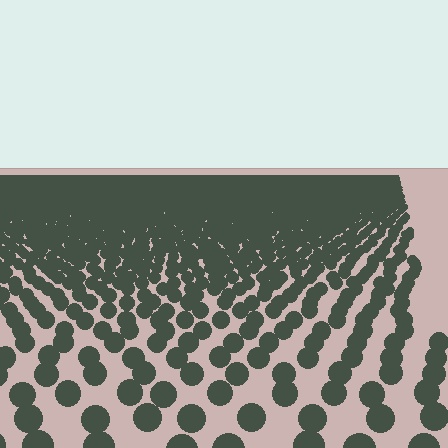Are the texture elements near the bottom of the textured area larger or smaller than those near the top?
Larger. Near the bottom, elements are closer to the viewer and appear at a bigger on-screen size.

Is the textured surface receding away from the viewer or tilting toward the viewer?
The surface is receding away from the viewer. Texture elements get smaller and denser toward the top.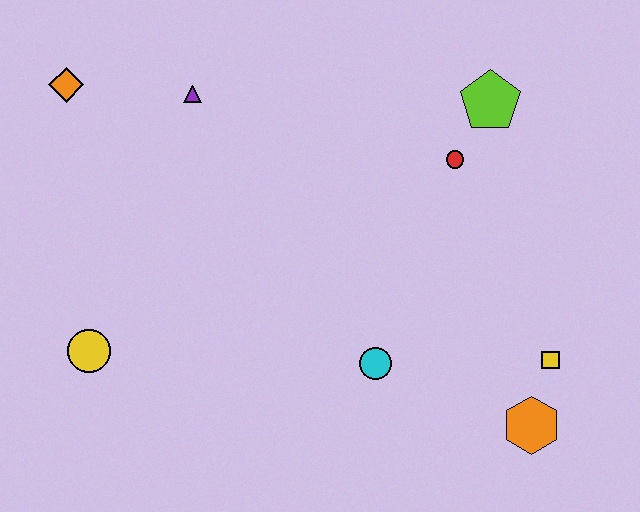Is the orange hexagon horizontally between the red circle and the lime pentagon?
No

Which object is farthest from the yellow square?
The orange diamond is farthest from the yellow square.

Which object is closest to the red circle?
The lime pentagon is closest to the red circle.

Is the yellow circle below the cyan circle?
No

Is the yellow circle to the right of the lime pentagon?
No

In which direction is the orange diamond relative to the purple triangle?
The orange diamond is to the left of the purple triangle.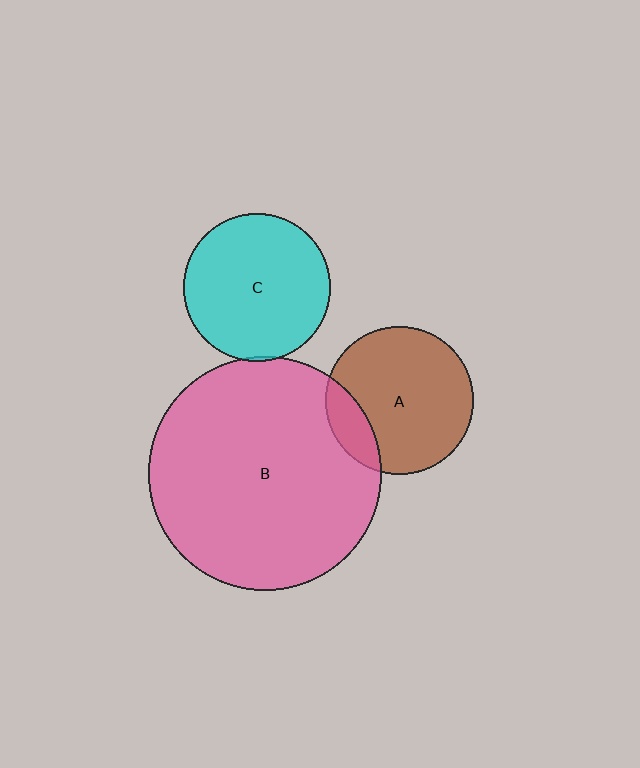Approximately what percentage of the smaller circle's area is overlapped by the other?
Approximately 5%.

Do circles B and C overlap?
Yes.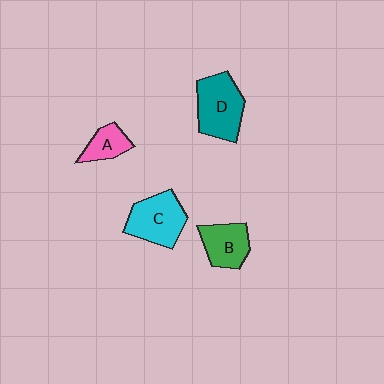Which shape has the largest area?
Shape D (teal).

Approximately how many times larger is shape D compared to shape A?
Approximately 2.0 times.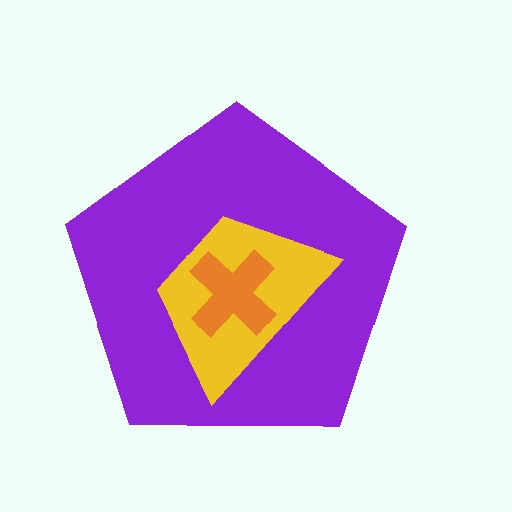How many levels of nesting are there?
3.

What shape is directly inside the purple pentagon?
The yellow trapezoid.